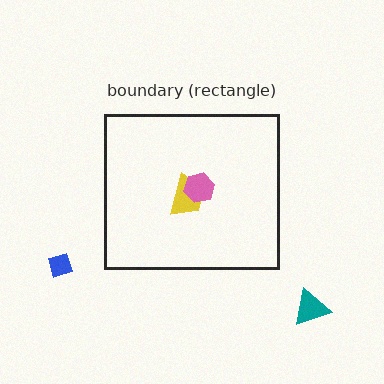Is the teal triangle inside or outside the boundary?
Outside.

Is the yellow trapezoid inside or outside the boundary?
Inside.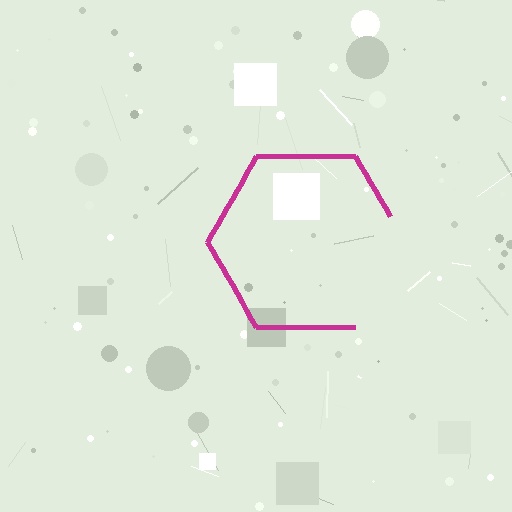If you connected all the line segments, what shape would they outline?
They would outline a hexagon.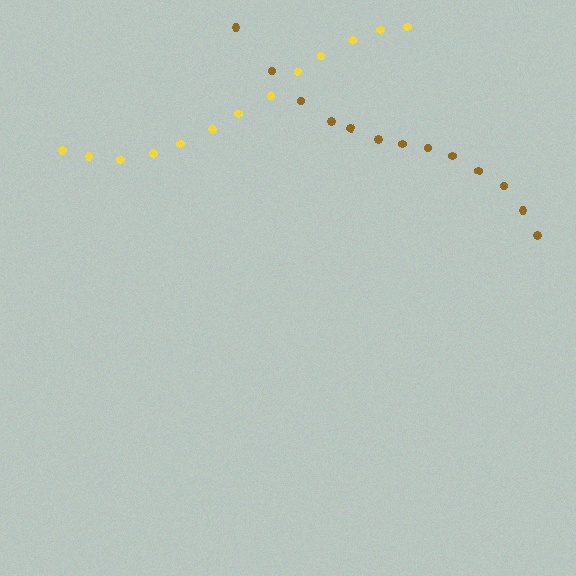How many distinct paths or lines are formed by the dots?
There are 2 distinct paths.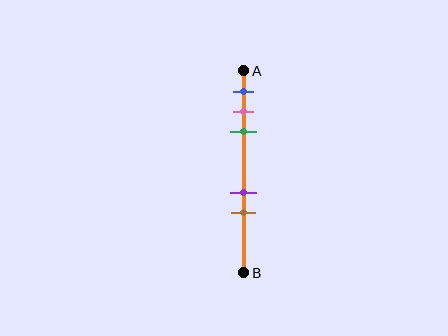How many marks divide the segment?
There are 5 marks dividing the segment.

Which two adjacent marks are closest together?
The pink and green marks are the closest adjacent pair.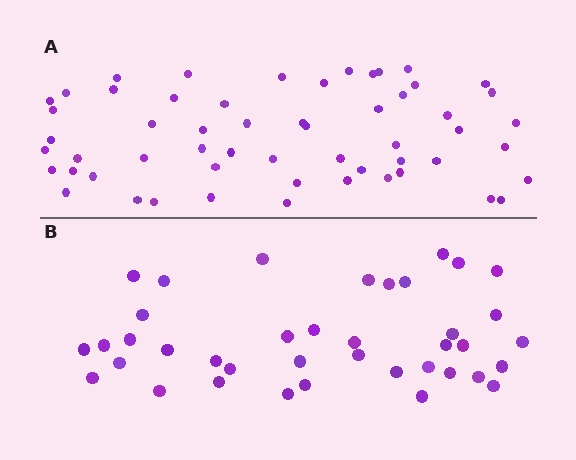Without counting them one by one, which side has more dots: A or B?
Region A (the top region) has more dots.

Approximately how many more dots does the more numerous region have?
Region A has approximately 15 more dots than region B.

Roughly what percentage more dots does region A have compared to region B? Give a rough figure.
About 45% more.